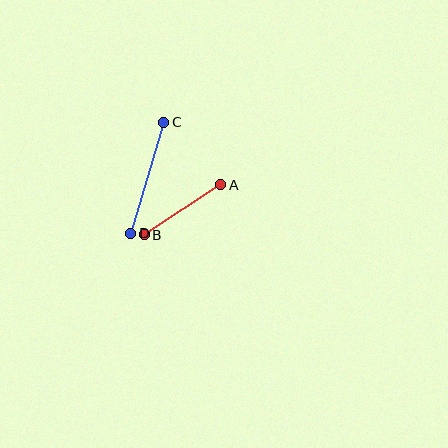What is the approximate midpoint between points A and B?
The midpoint is at approximately (182, 210) pixels.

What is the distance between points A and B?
The distance is approximately 91 pixels.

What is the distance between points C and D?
The distance is approximately 116 pixels.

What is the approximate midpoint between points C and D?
The midpoint is at approximately (147, 178) pixels.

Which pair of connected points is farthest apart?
Points C and D are farthest apart.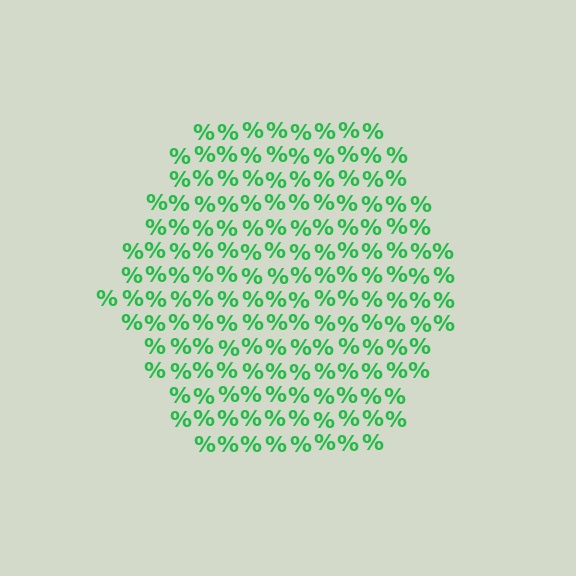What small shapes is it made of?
It is made of small percent signs.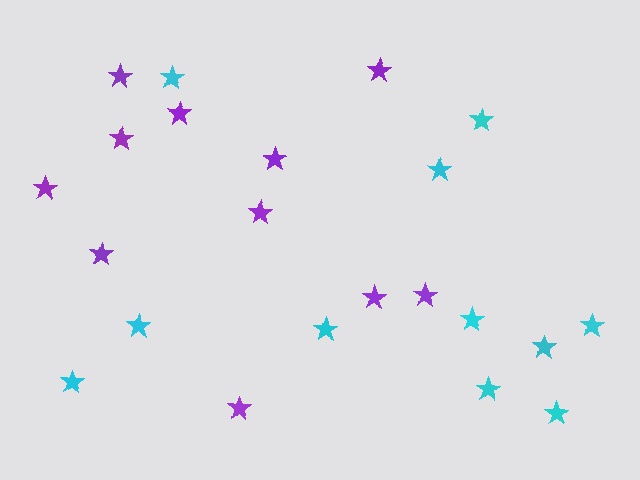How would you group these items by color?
There are 2 groups: one group of cyan stars (11) and one group of purple stars (11).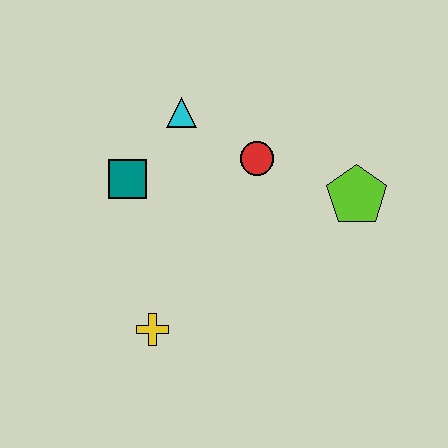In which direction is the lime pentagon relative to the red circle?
The lime pentagon is to the right of the red circle.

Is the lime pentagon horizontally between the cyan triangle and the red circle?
No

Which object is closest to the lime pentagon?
The red circle is closest to the lime pentagon.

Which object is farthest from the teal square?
The lime pentagon is farthest from the teal square.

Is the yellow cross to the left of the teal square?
No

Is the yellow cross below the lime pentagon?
Yes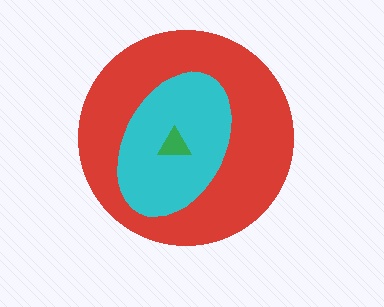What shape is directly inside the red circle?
The cyan ellipse.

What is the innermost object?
The green triangle.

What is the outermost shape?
The red circle.